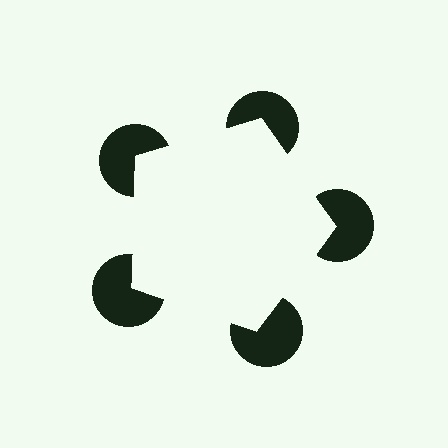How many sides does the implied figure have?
5 sides.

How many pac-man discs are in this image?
There are 5 — one at each vertex of the illusory pentagon.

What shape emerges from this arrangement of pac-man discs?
An illusory pentagon — its edges are inferred from the aligned wedge cuts in the pac-man discs, not physically drawn.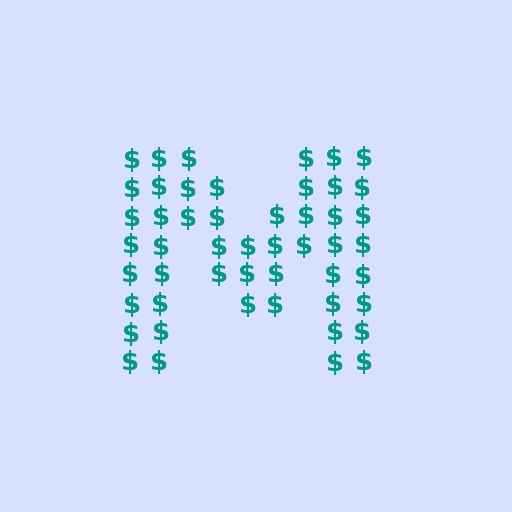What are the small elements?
The small elements are dollar signs.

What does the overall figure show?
The overall figure shows the letter M.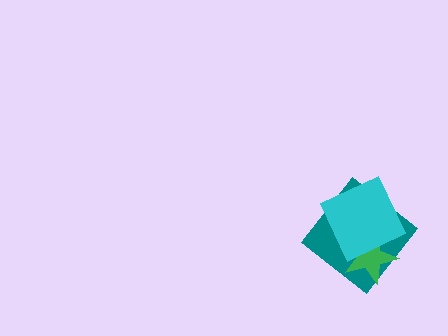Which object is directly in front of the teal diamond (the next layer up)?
The green star is directly in front of the teal diamond.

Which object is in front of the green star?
The cyan diamond is in front of the green star.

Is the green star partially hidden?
Yes, it is partially covered by another shape.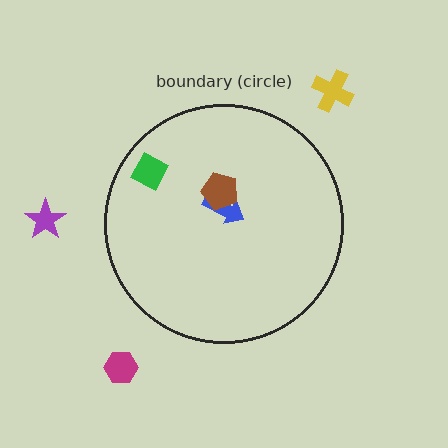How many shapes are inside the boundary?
3 inside, 3 outside.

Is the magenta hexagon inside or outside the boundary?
Outside.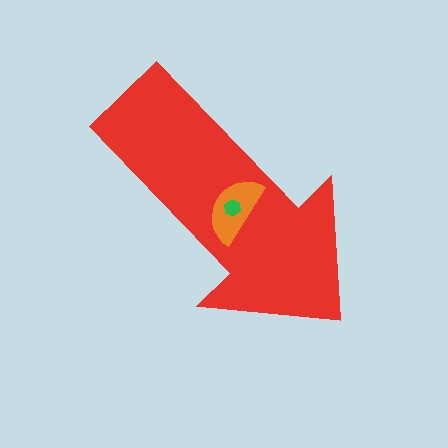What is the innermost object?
The green hexagon.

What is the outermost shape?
The red arrow.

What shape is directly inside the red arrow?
The orange semicircle.